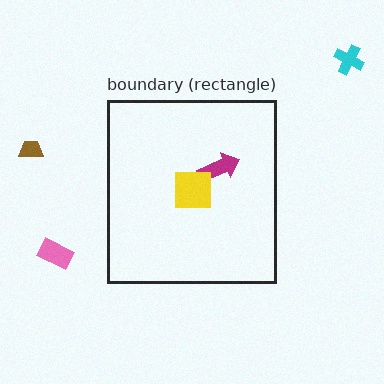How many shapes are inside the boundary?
2 inside, 3 outside.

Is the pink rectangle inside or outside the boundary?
Outside.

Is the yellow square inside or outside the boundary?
Inside.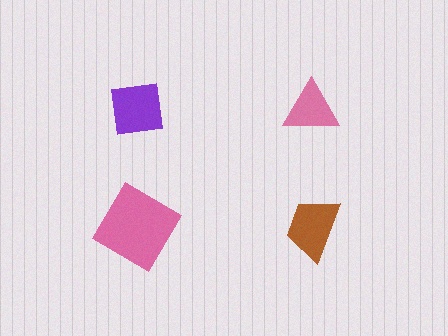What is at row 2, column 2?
A brown trapezoid.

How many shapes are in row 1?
2 shapes.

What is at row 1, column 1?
A purple square.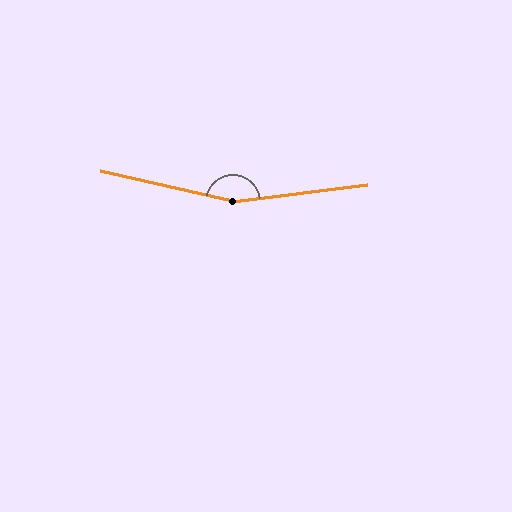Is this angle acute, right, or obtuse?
It is obtuse.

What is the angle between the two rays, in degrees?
Approximately 160 degrees.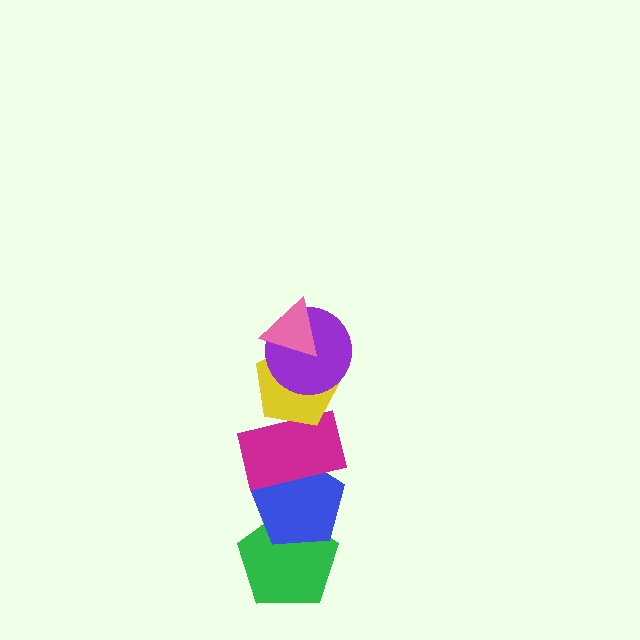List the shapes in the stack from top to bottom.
From top to bottom: the pink triangle, the purple circle, the yellow pentagon, the magenta rectangle, the blue pentagon, the green pentagon.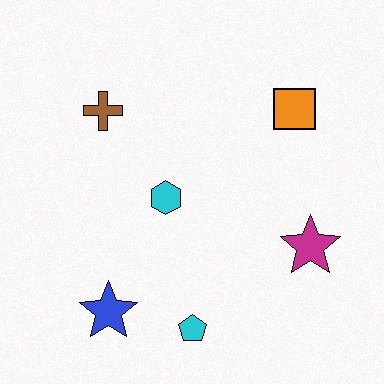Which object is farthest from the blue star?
The orange square is farthest from the blue star.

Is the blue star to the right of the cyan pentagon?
No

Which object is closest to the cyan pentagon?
The blue star is closest to the cyan pentagon.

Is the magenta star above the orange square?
No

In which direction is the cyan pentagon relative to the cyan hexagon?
The cyan pentagon is below the cyan hexagon.